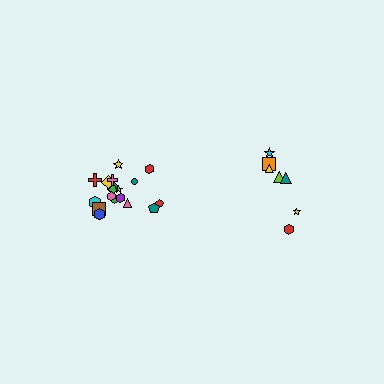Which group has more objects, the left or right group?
The left group.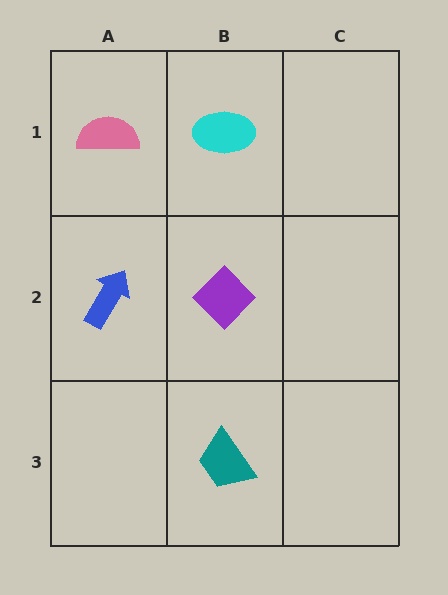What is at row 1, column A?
A pink semicircle.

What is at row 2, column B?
A purple diamond.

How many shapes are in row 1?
2 shapes.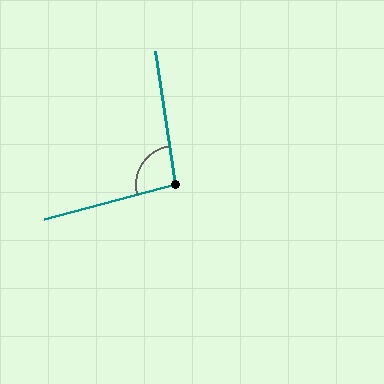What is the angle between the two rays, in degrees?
Approximately 96 degrees.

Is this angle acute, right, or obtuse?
It is obtuse.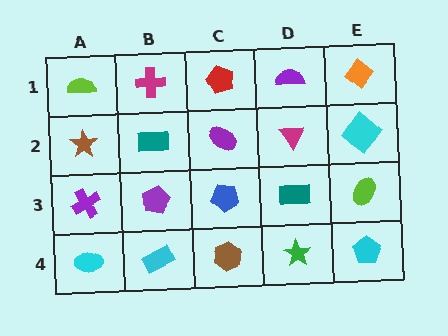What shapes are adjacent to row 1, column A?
A brown star (row 2, column A), a magenta cross (row 1, column B).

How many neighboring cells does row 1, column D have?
3.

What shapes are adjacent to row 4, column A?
A purple cross (row 3, column A), a cyan rectangle (row 4, column B).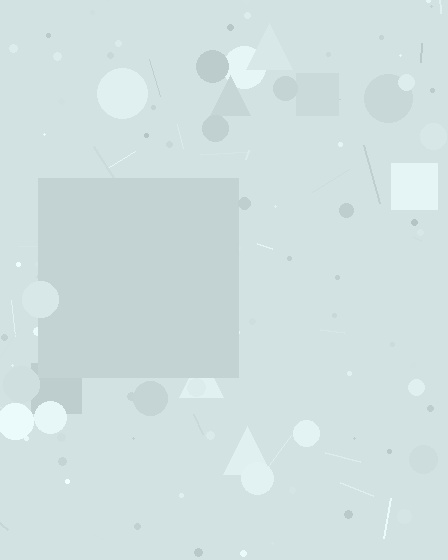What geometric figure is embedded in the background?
A square is embedded in the background.